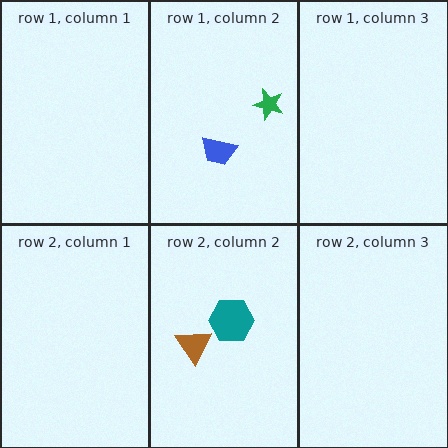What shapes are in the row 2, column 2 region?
The brown triangle, the teal hexagon.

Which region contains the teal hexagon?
The row 2, column 2 region.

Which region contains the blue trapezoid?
The row 1, column 2 region.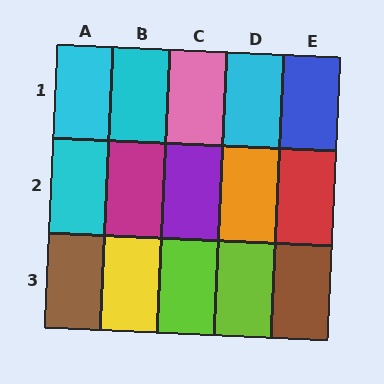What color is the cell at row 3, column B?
Yellow.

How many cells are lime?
2 cells are lime.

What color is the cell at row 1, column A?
Cyan.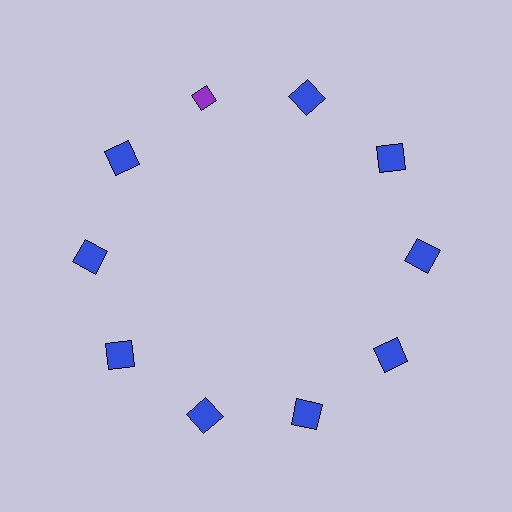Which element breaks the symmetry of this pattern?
The purple diamond at roughly the 11 o'clock position breaks the symmetry. All other shapes are blue squares.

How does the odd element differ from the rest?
It differs in both color (purple instead of blue) and shape (diamond instead of square).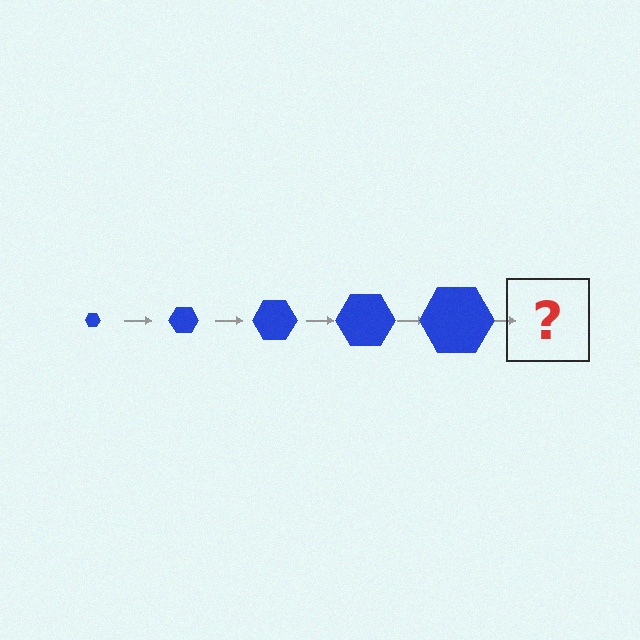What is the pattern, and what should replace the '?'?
The pattern is that the hexagon gets progressively larger each step. The '?' should be a blue hexagon, larger than the previous one.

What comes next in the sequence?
The next element should be a blue hexagon, larger than the previous one.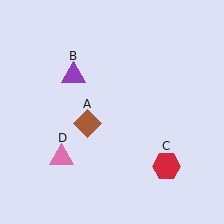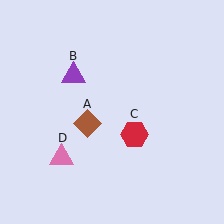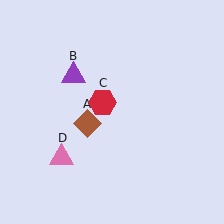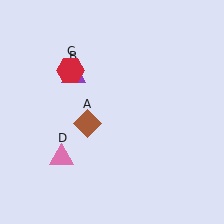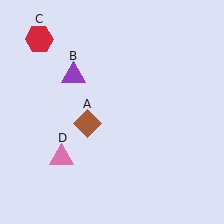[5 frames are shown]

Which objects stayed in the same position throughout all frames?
Brown diamond (object A) and purple triangle (object B) and pink triangle (object D) remained stationary.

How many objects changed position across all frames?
1 object changed position: red hexagon (object C).